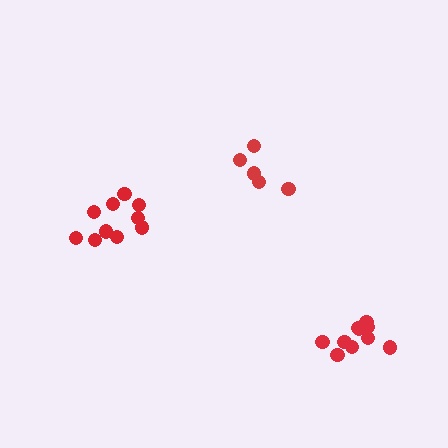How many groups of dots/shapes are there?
There are 3 groups.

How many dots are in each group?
Group 1: 10 dots, Group 2: 5 dots, Group 3: 10 dots (25 total).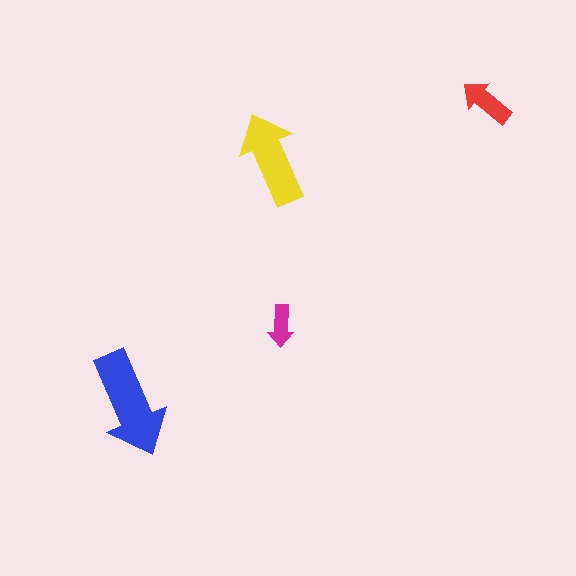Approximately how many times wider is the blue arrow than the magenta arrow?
About 2.5 times wider.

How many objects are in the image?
There are 4 objects in the image.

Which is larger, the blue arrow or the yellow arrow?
The blue one.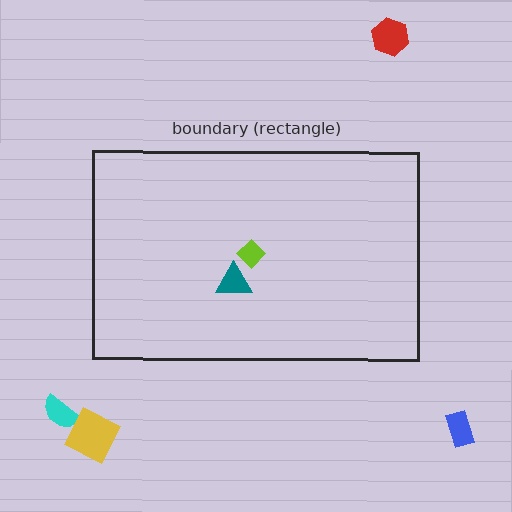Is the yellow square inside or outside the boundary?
Outside.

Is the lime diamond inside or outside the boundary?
Inside.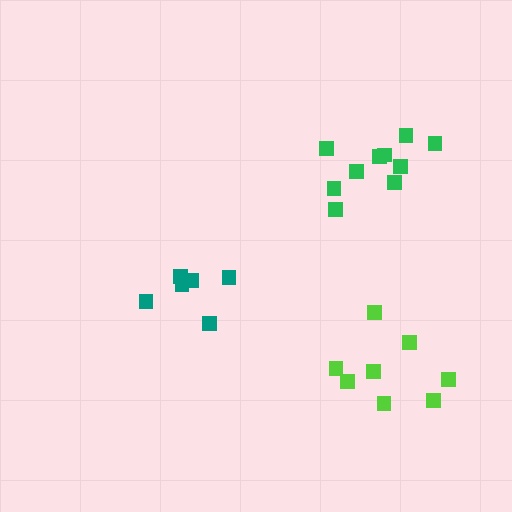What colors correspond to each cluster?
The clusters are colored: green, teal, lime.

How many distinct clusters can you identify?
There are 3 distinct clusters.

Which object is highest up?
The green cluster is topmost.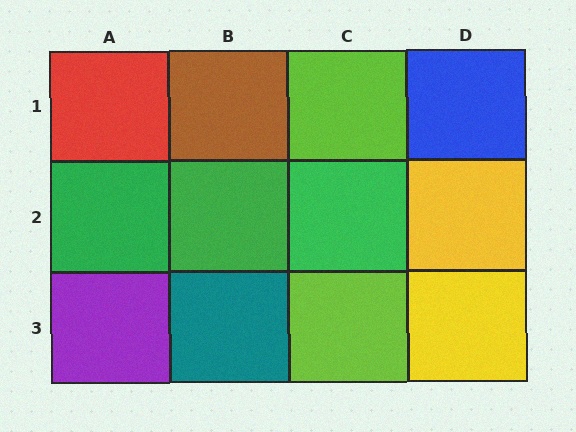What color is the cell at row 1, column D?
Blue.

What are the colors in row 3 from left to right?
Purple, teal, lime, yellow.